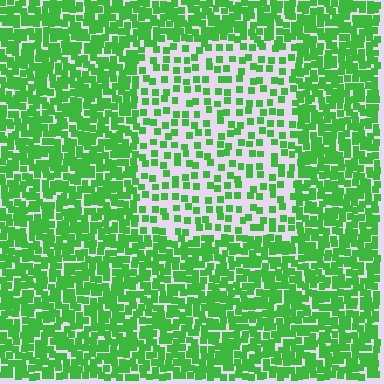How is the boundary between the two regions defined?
The boundary is defined by a change in element density (approximately 2.4x ratio). All elements are the same color, size, and shape.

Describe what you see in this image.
The image contains small green elements arranged at two different densities. A rectangle-shaped region is visible where the elements are less densely packed than the surrounding area.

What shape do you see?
I see a rectangle.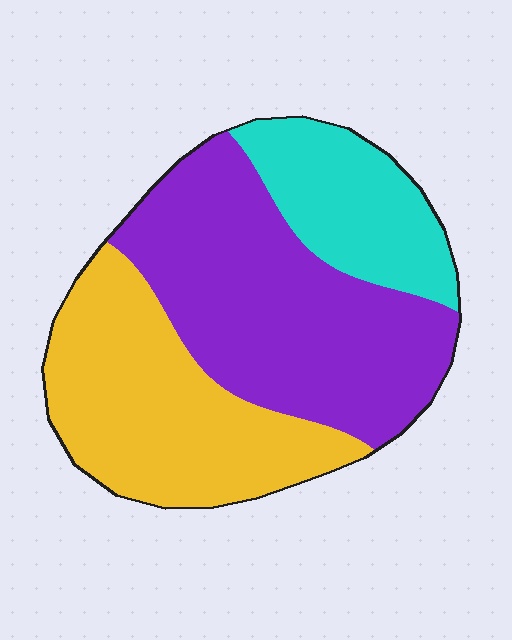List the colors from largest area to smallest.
From largest to smallest: purple, yellow, cyan.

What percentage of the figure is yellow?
Yellow covers roughly 35% of the figure.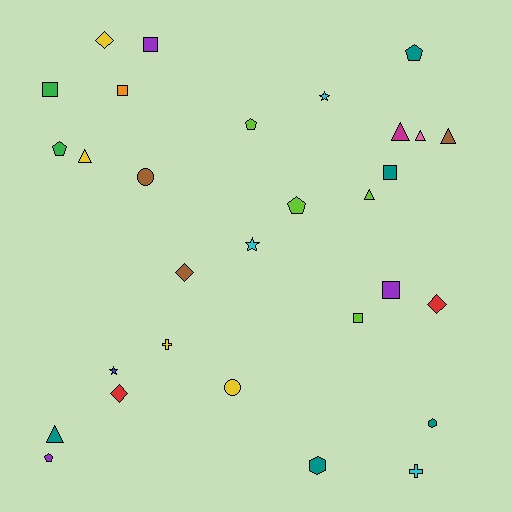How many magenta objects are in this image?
There is 1 magenta object.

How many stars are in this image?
There are 3 stars.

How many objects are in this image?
There are 30 objects.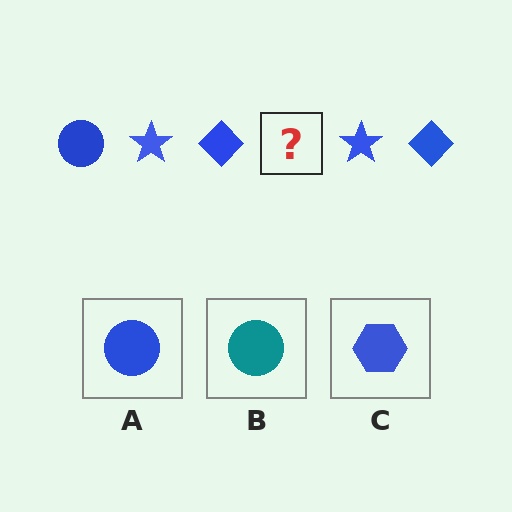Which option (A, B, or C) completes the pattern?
A.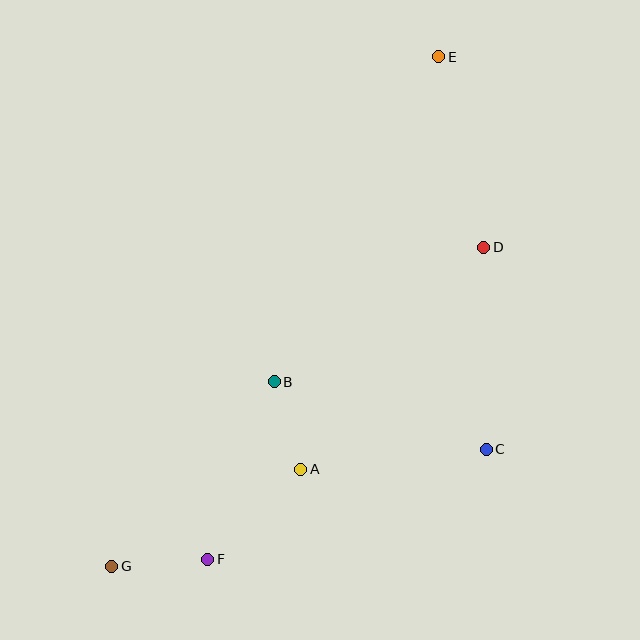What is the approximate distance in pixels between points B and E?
The distance between B and E is approximately 364 pixels.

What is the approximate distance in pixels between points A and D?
The distance between A and D is approximately 288 pixels.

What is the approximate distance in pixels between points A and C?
The distance between A and C is approximately 187 pixels.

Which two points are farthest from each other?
Points E and G are farthest from each other.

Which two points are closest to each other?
Points A and B are closest to each other.